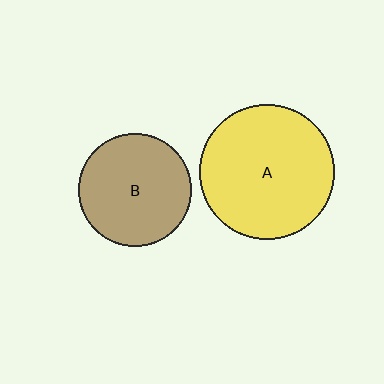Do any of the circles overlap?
No, none of the circles overlap.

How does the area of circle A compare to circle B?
Approximately 1.4 times.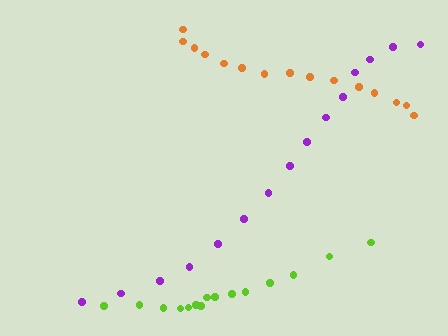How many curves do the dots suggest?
There are 3 distinct paths.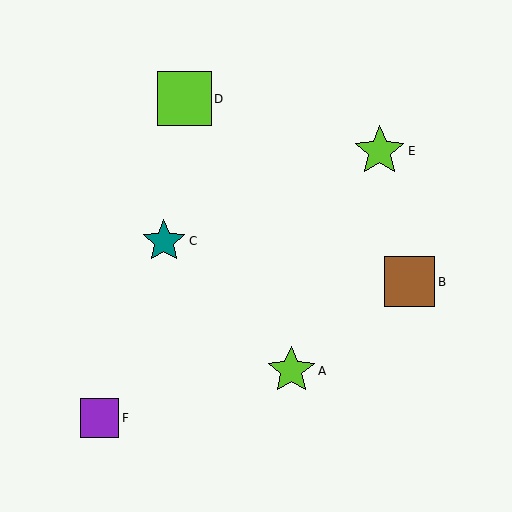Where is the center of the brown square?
The center of the brown square is at (410, 282).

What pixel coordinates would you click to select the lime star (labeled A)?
Click at (291, 371) to select the lime star A.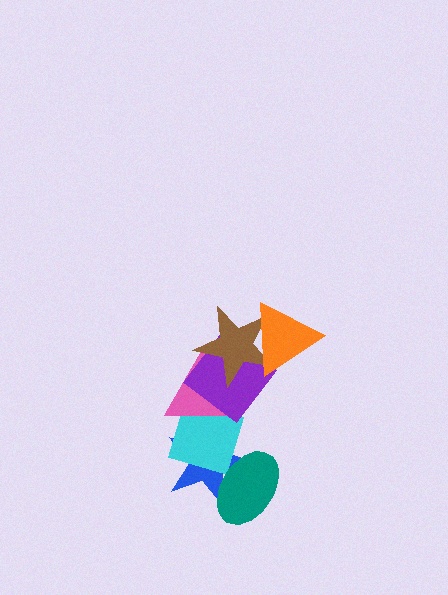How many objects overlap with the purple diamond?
3 objects overlap with the purple diamond.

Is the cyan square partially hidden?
Yes, it is partially covered by another shape.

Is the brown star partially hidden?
Yes, it is partially covered by another shape.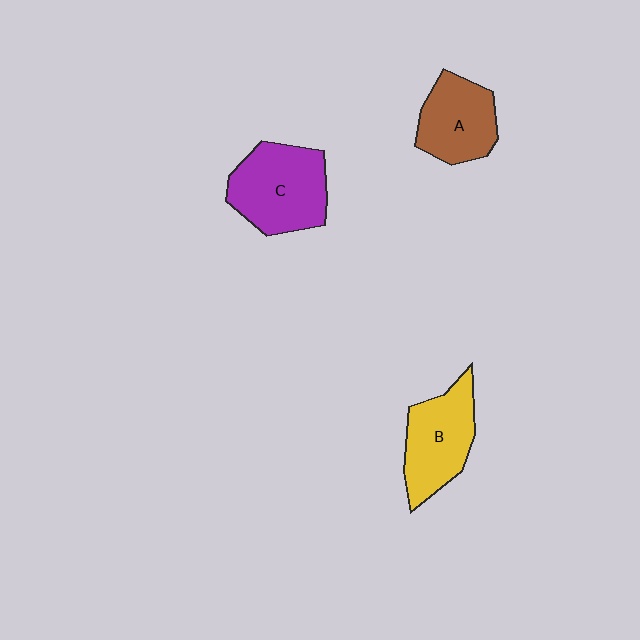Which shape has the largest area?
Shape C (purple).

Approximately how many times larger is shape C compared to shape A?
Approximately 1.3 times.